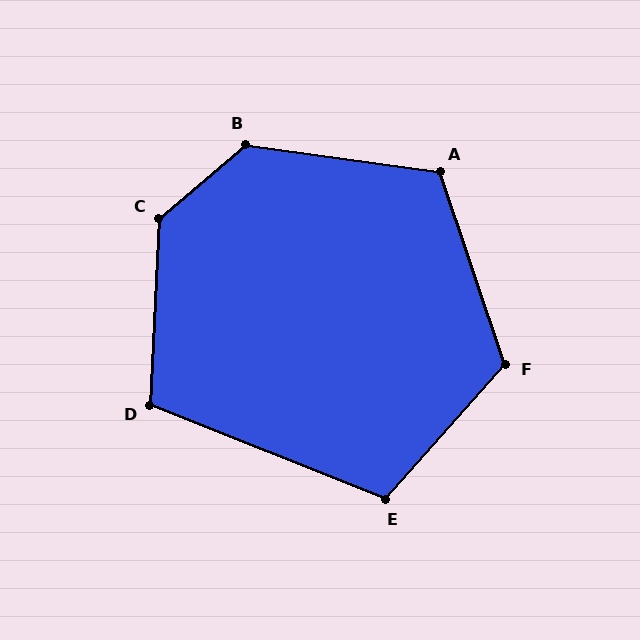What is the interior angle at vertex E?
Approximately 110 degrees (obtuse).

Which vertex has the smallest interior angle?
D, at approximately 109 degrees.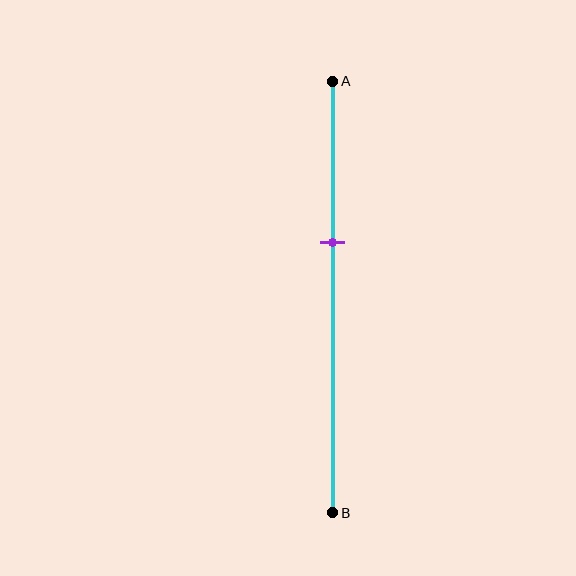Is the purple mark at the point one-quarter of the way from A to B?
No, the mark is at about 35% from A, not at the 25% one-quarter point.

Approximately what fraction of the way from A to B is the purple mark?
The purple mark is approximately 35% of the way from A to B.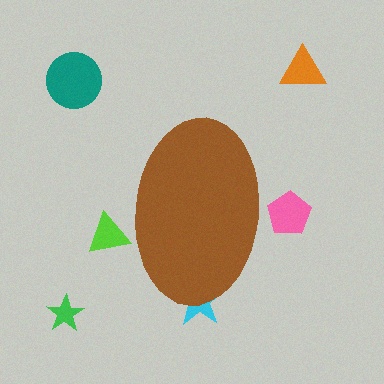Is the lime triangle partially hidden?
Yes, the lime triangle is partially hidden behind the brown ellipse.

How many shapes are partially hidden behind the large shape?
3 shapes are partially hidden.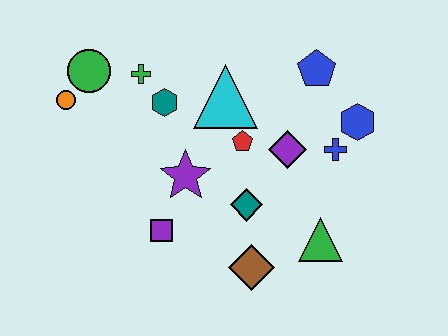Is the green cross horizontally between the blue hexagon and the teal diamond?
No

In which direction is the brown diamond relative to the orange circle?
The brown diamond is to the right of the orange circle.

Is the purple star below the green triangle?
No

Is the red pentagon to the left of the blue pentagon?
Yes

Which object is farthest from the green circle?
The green triangle is farthest from the green circle.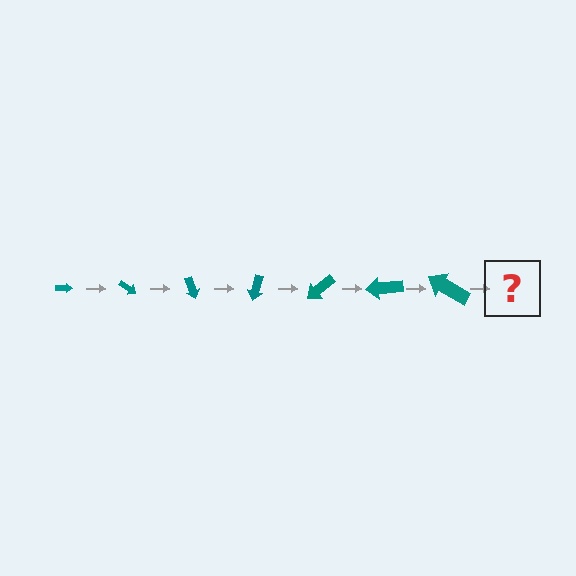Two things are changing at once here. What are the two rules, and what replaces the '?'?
The two rules are that the arrow grows larger each step and it rotates 35 degrees each step. The '?' should be an arrow, larger than the previous one and rotated 245 degrees from the start.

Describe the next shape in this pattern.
It should be an arrow, larger than the previous one and rotated 245 degrees from the start.